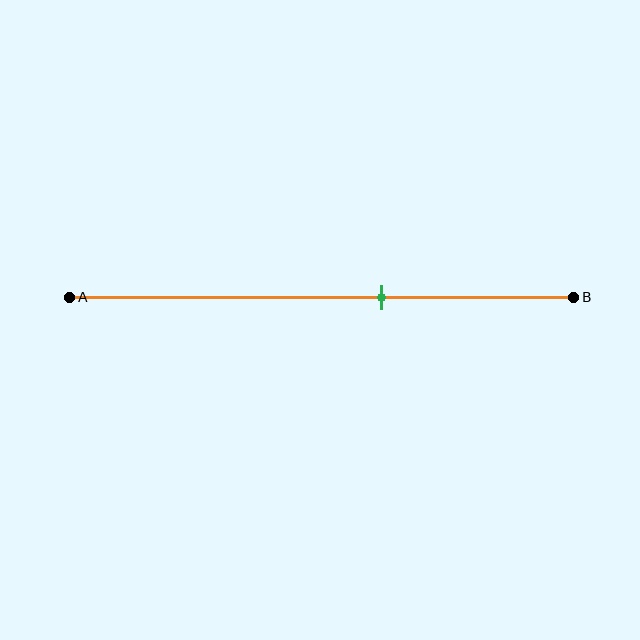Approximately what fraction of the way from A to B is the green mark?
The green mark is approximately 60% of the way from A to B.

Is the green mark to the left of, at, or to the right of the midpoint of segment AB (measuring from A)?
The green mark is to the right of the midpoint of segment AB.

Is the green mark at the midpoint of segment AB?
No, the mark is at about 60% from A, not at the 50% midpoint.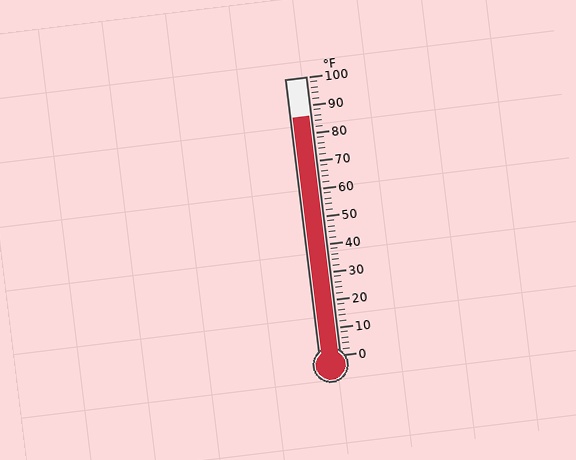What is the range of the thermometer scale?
The thermometer scale ranges from 0°F to 100°F.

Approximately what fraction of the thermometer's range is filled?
The thermometer is filled to approximately 85% of its range.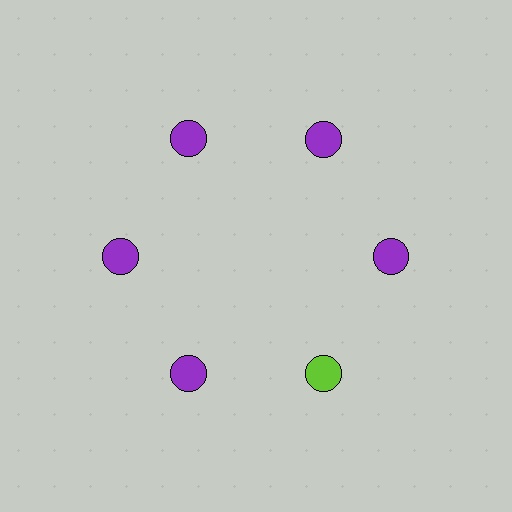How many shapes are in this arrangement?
There are 6 shapes arranged in a ring pattern.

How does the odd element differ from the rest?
It has a different color: lime instead of purple.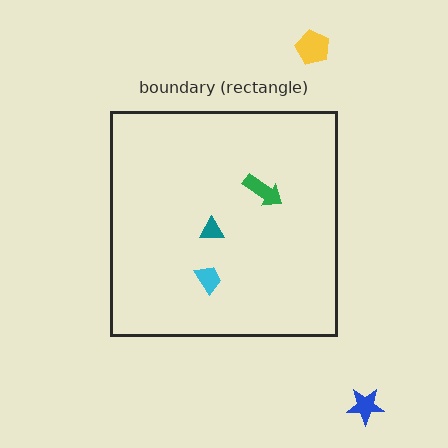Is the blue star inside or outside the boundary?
Outside.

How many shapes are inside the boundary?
3 inside, 2 outside.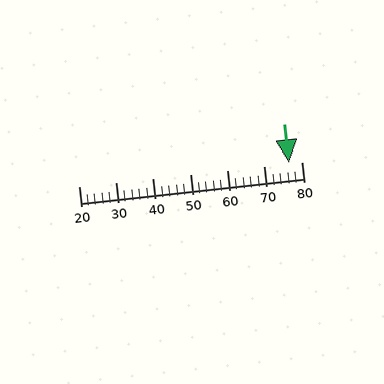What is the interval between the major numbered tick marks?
The major tick marks are spaced 10 units apart.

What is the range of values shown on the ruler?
The ruler shows values from 20 to 80.